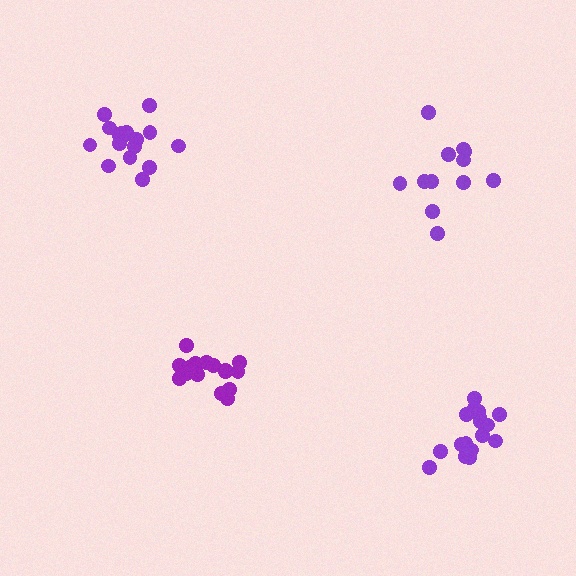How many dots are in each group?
Group 1: 17 dots, Group 2: 16 dots, Group 3: 12 dots, Group 4: 17 dots (62 total).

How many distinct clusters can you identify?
There are 4 distinct clusters.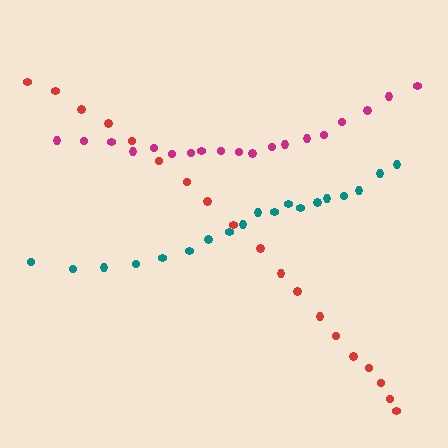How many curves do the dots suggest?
There are 3 distinct paths.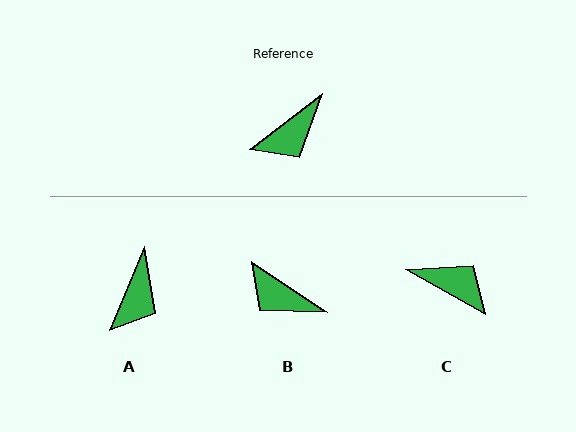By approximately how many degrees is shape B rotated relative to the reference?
Approximately 72 degrees clockwise.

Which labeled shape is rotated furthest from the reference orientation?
C, about 113 degrees away.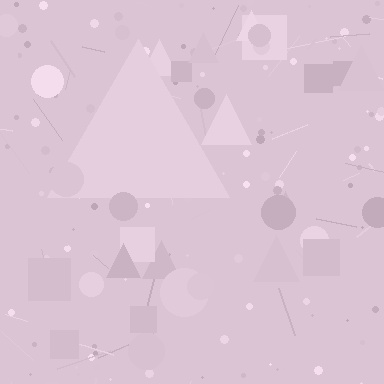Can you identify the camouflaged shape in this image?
The camouflaged shape is a triangle.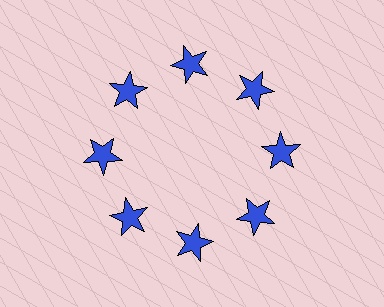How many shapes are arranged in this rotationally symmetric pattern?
There are 8 shapes, arranged in 8 groups of 1.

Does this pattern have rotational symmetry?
Yes, this pattern has 8-fold rotational symmetry. It looks the same after rotating 45 degrees around the center.